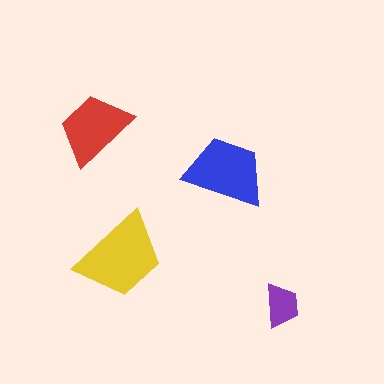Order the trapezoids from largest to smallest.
the yellow one, the blue one, the red one, the purple one.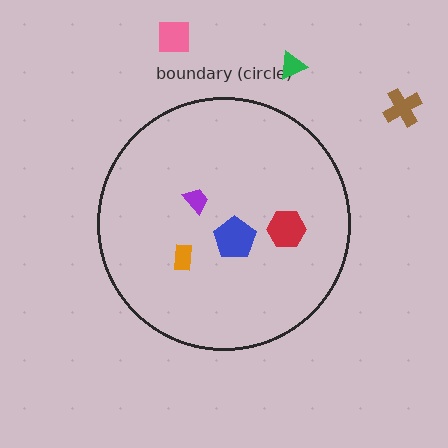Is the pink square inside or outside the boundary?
Outside.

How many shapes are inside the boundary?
4 inside, 3 outside.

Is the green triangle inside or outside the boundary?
Outside.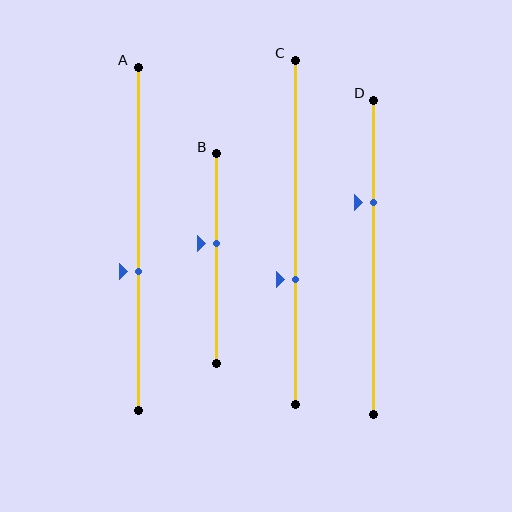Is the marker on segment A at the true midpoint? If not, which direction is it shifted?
No, the marker on segment A is shifted downward by about 9% of the segment length.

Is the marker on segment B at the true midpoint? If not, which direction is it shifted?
No, the marker on segment B is shifted upward by about 7% of the segment length.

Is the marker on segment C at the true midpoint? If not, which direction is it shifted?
No, the marker on segment C is shifted downward by about 14% of the segment length.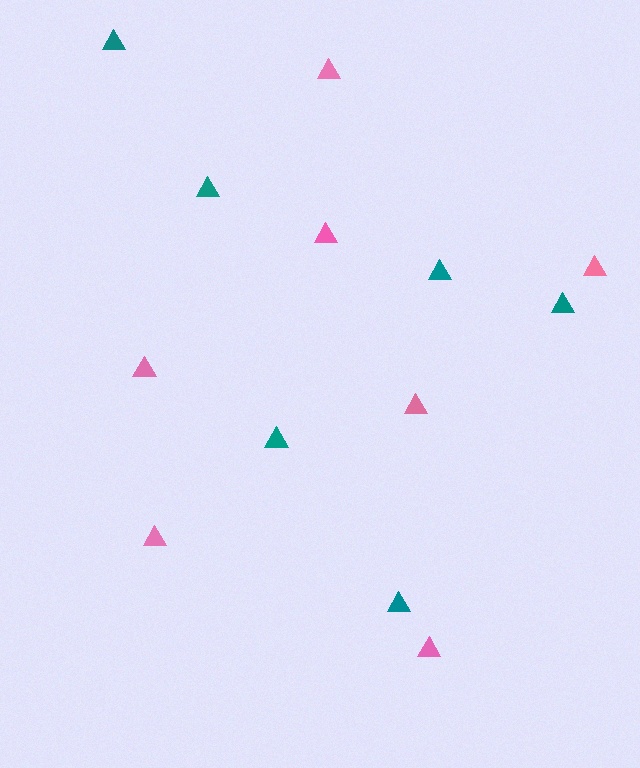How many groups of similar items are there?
There are 2 groups: one group of pink triangles (7) and one group of teal triangles (6).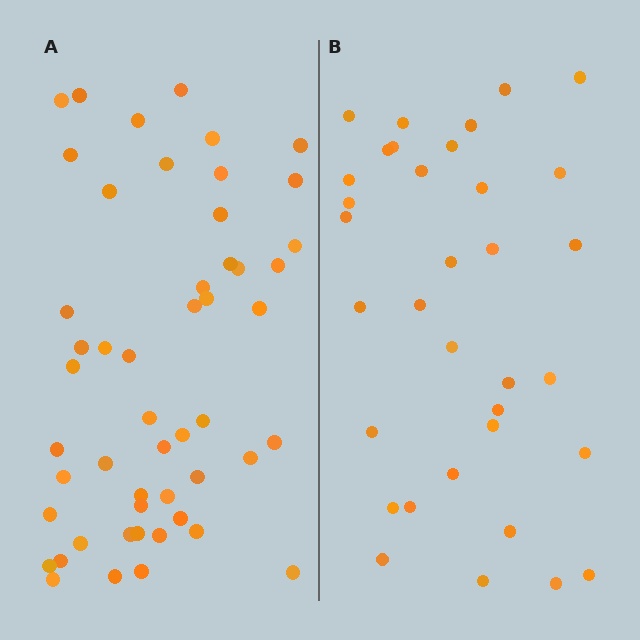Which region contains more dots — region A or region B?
Region A (the left region) has more dots.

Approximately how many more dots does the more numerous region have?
Region A has approximately 15 more dots than region B.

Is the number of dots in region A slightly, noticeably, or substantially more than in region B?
Region A has substantially more. The ratio is roughly 1.5 to 1.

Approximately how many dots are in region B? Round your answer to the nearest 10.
About 30 dots. (The exact count is 34, which rounds to 30.)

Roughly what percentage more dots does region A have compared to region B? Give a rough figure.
About 50% more.